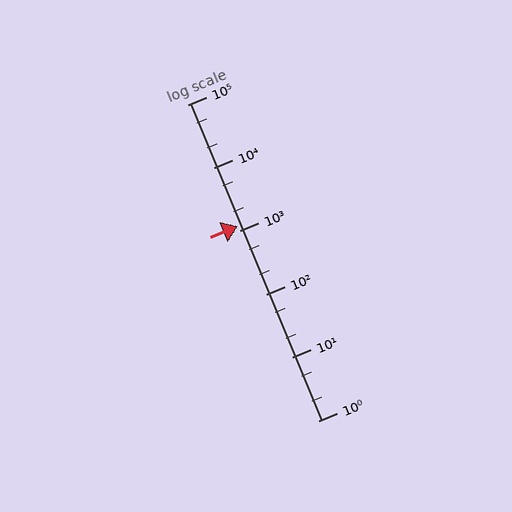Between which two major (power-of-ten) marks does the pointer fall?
The pointer is between 1000 and 10000.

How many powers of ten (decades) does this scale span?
The scale spans 5 decades, from 1 to 100000.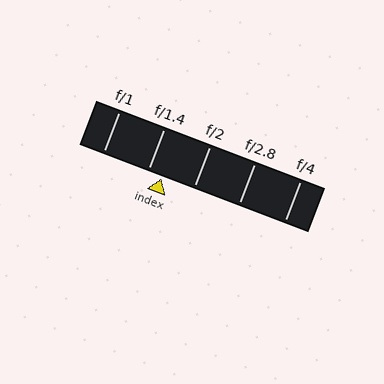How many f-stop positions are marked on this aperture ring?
There are 5 f-stop positions marked.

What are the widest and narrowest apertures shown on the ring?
The widest aperture shown is f/1 and the narrowest is f/4.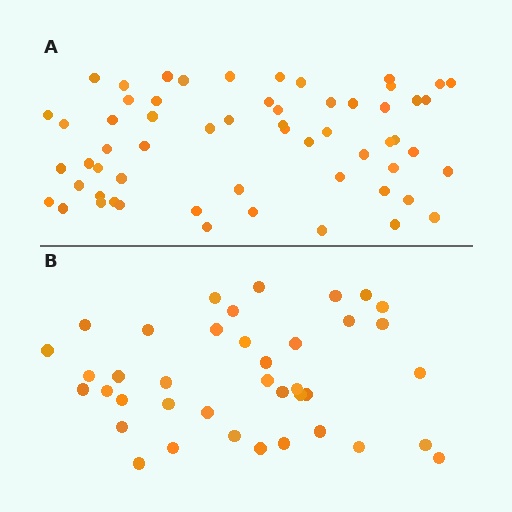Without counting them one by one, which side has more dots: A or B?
Region A (the top region) has more dots.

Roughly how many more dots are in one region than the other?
Region A has approximately 20 more dots than region B.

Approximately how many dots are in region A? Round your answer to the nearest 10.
About 60 dots. (The exact count is 59, which rounds to 60.)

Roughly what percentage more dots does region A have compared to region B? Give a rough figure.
About 50% more.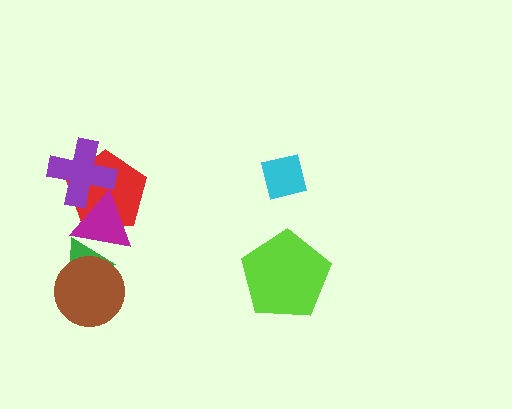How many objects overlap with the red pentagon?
2 objects overlap with the red pentagon.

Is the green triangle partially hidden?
Yes, it is partially covered by another shape.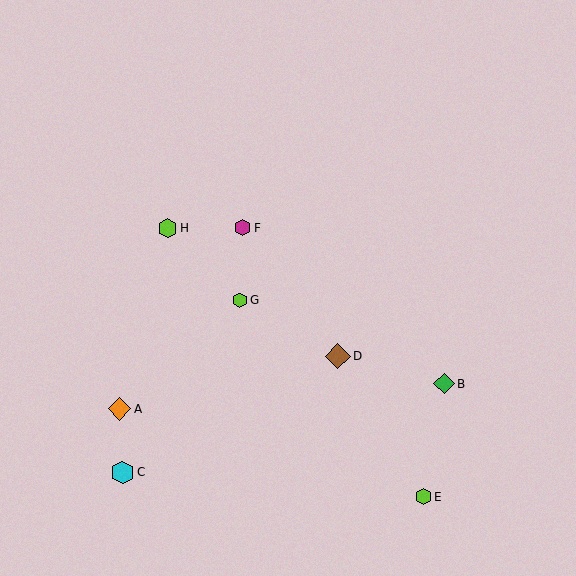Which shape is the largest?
The brown diamond (labeled D) is the largest.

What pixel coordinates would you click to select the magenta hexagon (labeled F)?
Click at (242, 228) to select the magenta hexagon F.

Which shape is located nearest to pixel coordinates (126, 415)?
The orange diamond (labeled A) at (120, 409) is nearest to that location.